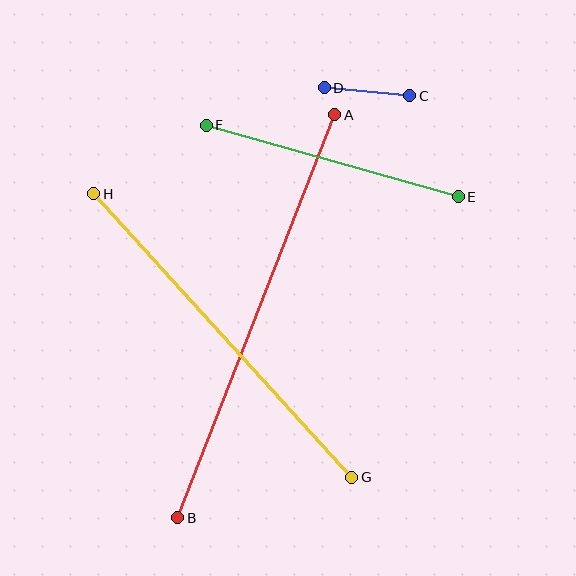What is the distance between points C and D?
The distance is approximately 86 pixels.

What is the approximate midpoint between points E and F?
The midpoint is at approximately (332, 161) pixels.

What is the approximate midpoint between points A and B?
The midpoint is at approximately (256, 316) pixels.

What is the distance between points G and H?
The distance is approximately 383 pixels.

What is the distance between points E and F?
The distance is approximately 262 pixels.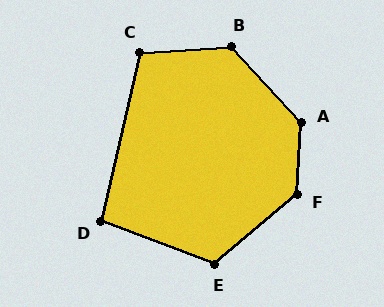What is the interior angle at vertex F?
Approximately 133 degrees (obtuse).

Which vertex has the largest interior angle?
A, at approximately 134 degrees.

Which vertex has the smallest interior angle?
D, at approximately 98 degrees.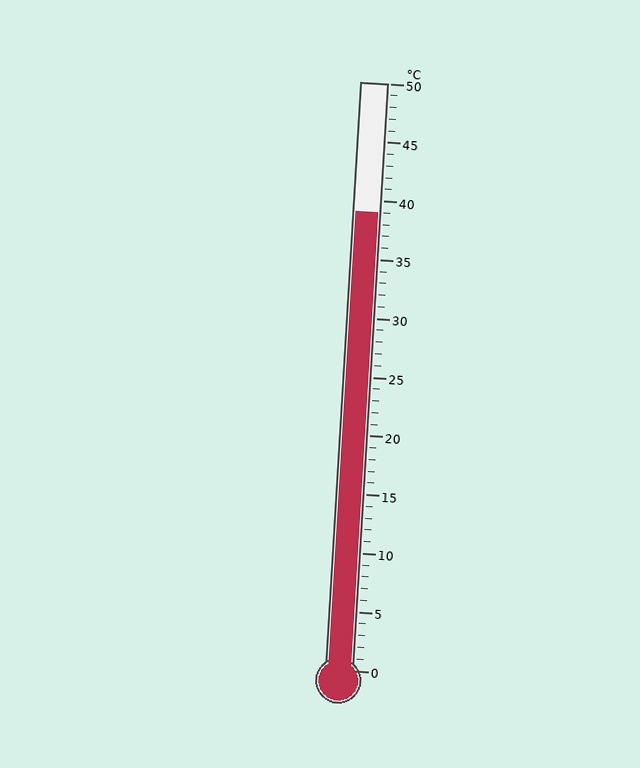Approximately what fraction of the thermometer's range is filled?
The thermometer is filled to approximately 80% of its range.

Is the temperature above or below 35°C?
The temperature is above 35°C.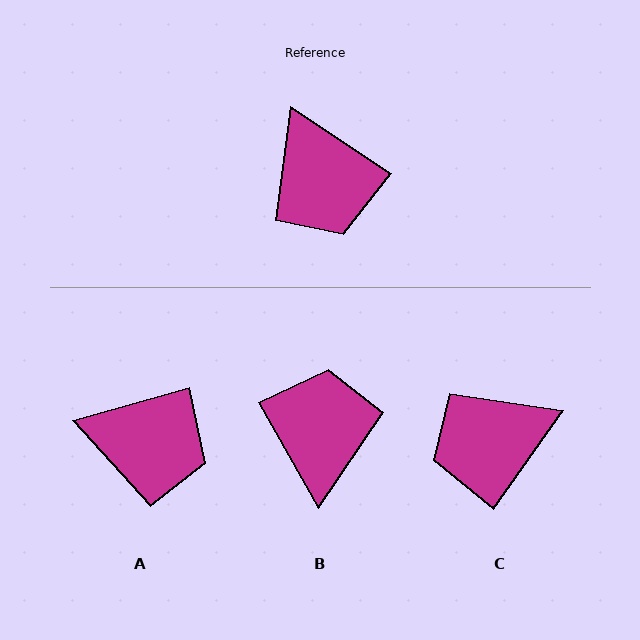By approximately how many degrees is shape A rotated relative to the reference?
Approximately 50 degrees counter-clockwise.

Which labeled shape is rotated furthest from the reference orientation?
B, about 153 degrees away.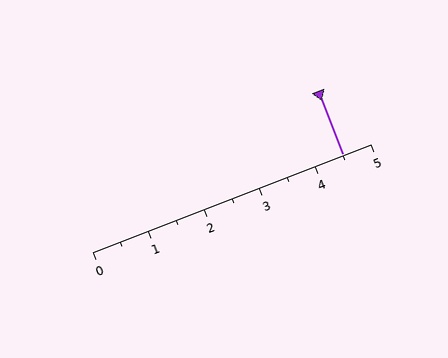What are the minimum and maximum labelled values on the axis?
The axis runs from 0 to 5.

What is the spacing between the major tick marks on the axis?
The major ticks are spaced 1 apart.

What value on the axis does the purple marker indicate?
The marker indicates approximately 4.5.